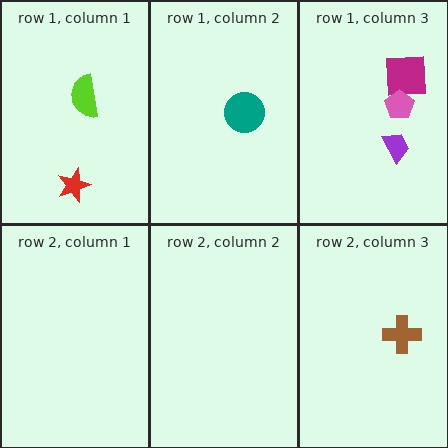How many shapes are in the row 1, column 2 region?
1.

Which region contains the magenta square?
The row 1, column 3 region.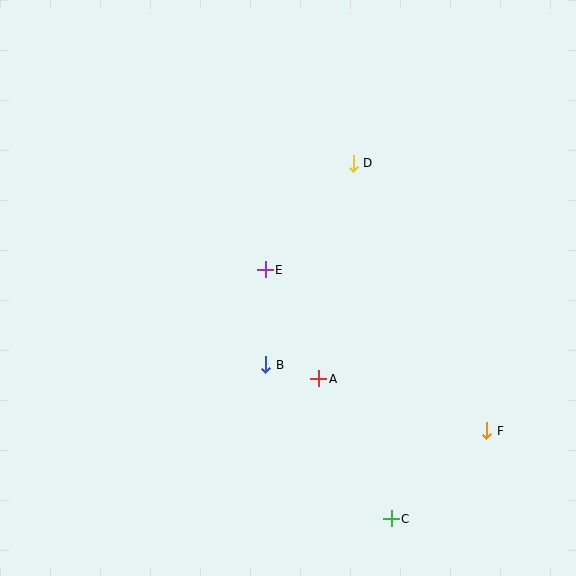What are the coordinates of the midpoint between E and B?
The midpoint between E and B is at (266, 317).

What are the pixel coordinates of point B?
Point B is at (266, 365).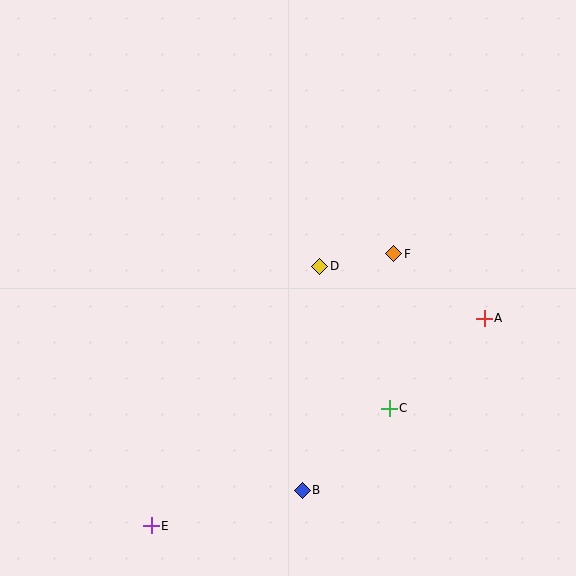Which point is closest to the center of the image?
Point D at (320, 266) is closest to the center.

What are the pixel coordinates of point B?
Point B is at (302, 490).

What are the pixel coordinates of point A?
Point A is at (484, 318).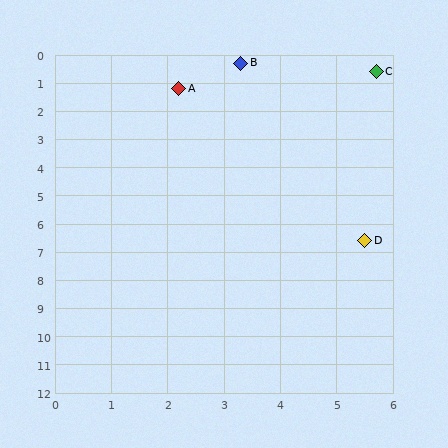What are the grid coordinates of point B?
Point B is at approximately (3.3, 0.3).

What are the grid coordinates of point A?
Point A is at approximately (2.2, 1.2).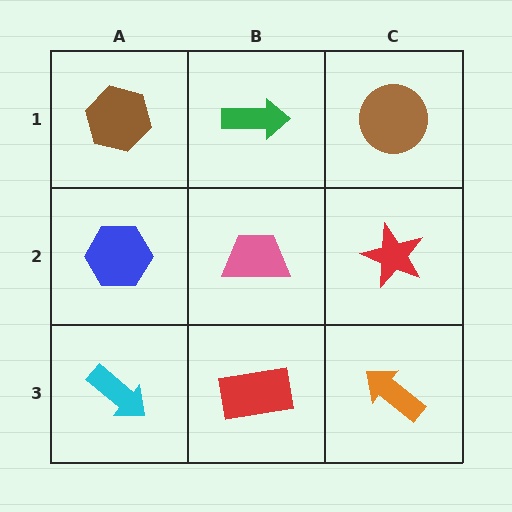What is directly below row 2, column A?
A cyan arrow.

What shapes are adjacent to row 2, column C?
A brown circle (row 1, column C), an orange arrow (row 3, column C), a pink trapezoid (row 2, column B).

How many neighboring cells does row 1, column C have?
2.